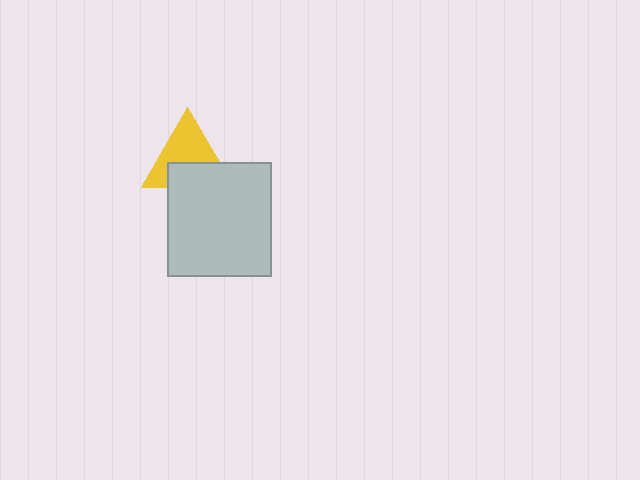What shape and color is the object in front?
The object in front is a light gray rectangle.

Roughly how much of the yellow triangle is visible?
About half of it is visible (roughly 59%).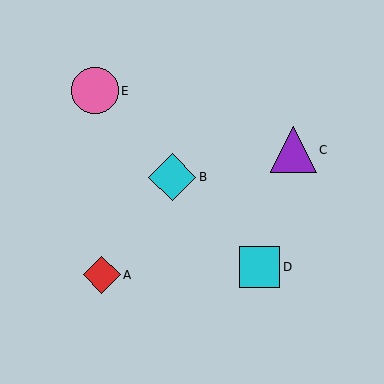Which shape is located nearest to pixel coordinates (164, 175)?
The cyan diamond (labeled B) at (172, 177) is nearest to that location.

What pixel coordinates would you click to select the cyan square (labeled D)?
Click at (259, 267) to select the cyan square D.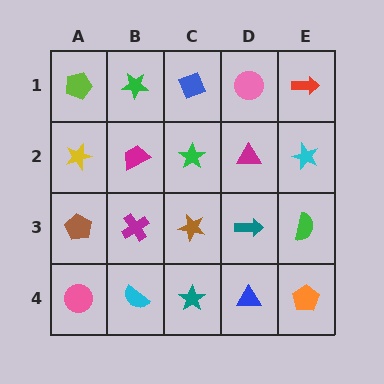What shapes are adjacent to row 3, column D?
A magenta triangle (row 2, column D), a blue triangle (row 4, column D), a brown star (row 3, column C), a green semicircle (row 3, column E).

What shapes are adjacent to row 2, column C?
A blue diamond (row 1, column C), a brown star (row 3, column C), a magenta trapezoid (row 2, column B), a magenta triangle (row 2, column D).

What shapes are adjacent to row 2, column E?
A red arrow (row 1, column E), a green semicircle (row 3, column E), a magenta triangle (row 2, column D).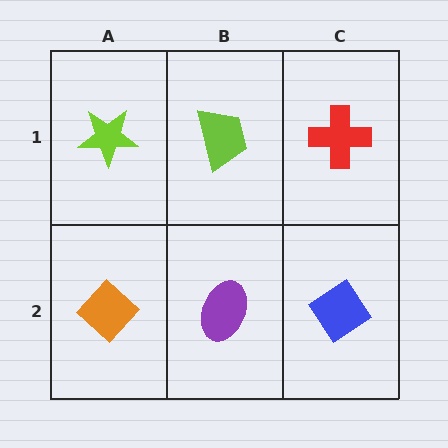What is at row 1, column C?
A red cross.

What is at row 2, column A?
An orange diamond.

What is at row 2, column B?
A purple ellipse.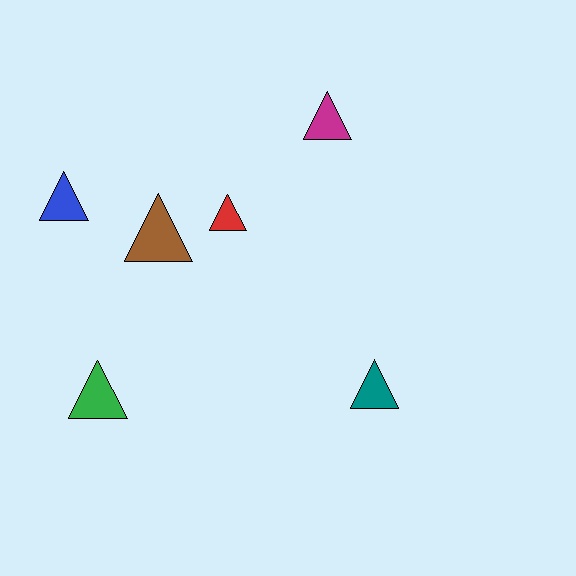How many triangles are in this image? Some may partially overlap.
There are 6 triangles.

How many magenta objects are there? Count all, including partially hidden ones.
There is 1 magenta object.